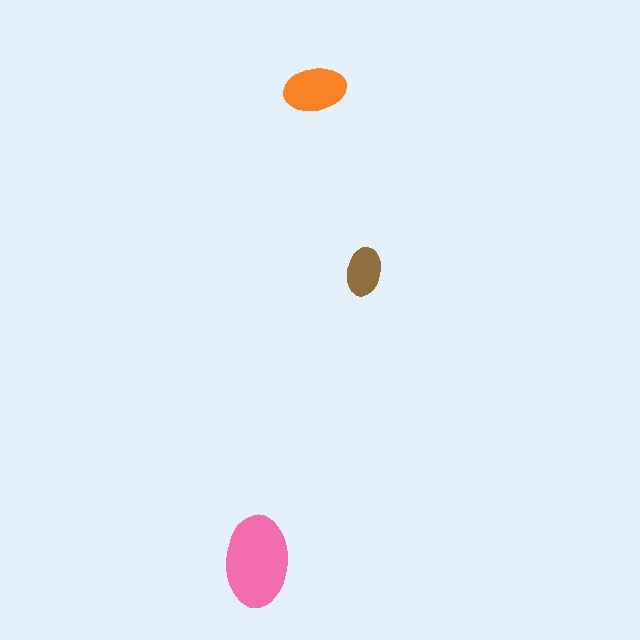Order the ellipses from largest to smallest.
the pink one, the orange one, the brown one.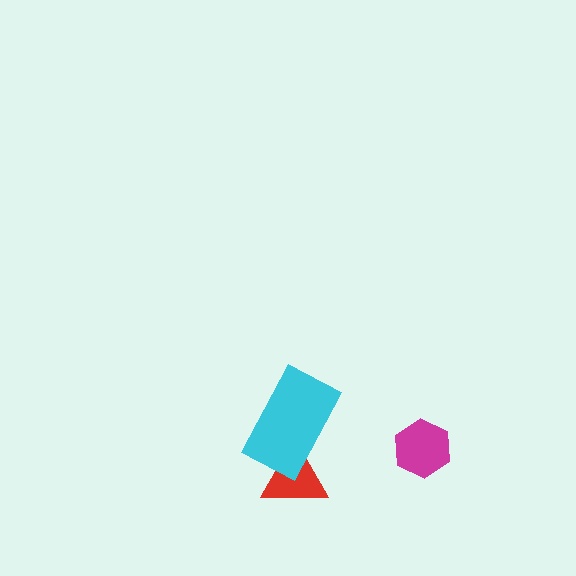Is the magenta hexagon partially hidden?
No, no other shape covers it.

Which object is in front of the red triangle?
The cyan rectangle is in front of the red triangle.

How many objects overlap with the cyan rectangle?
1 object overlaps with the cyan rectangle.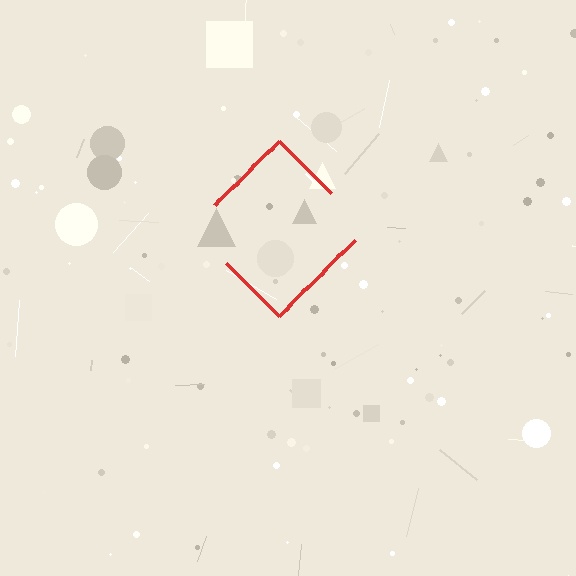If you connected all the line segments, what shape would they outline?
They would outline a diamond.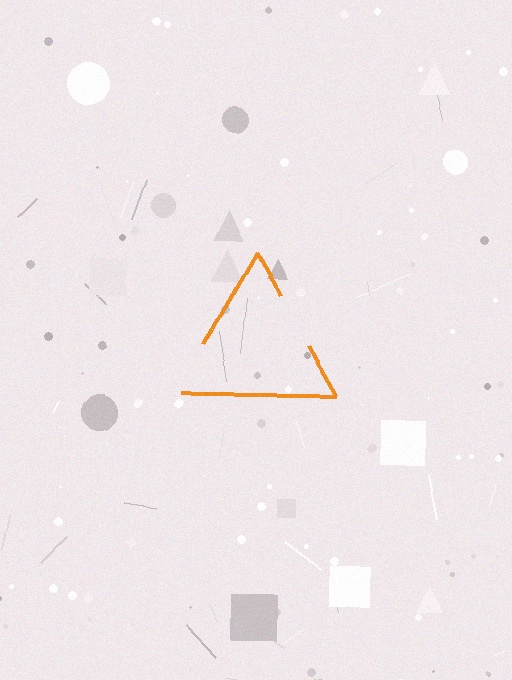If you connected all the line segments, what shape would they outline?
They would outline a triangle.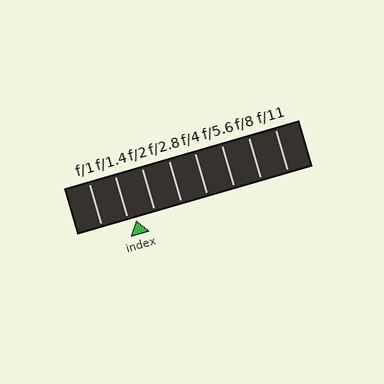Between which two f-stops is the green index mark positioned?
The index mark is between f/1.4 and f/2.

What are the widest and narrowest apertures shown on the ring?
The widest aperture shown is f/1 and the narrowest is f/11.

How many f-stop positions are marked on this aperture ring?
There are 8 f-stop positions marked.